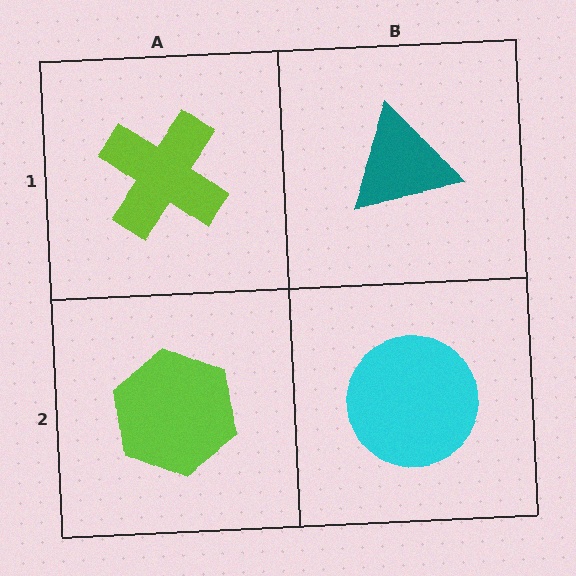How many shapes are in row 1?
2 shapes.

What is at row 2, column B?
A cyan circle.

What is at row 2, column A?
A lime hexagon.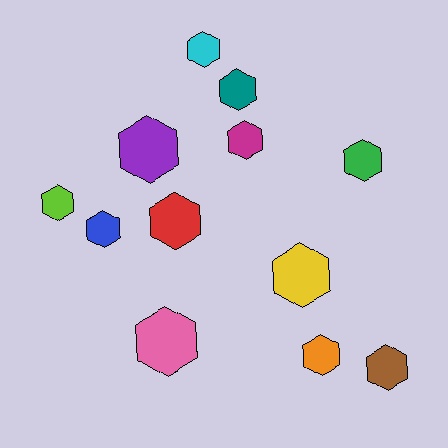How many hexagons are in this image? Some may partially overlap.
There are 12 hexagons.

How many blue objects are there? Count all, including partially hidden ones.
There is 1 blue object.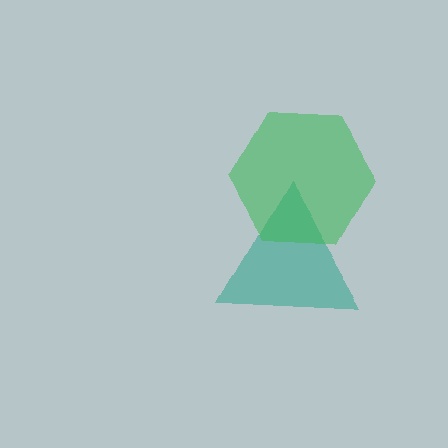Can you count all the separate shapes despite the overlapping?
Yes, there are 2 separate shapes.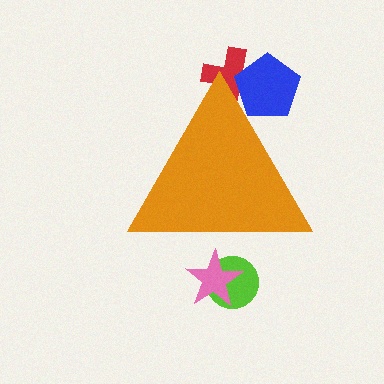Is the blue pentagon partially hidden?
Yes, the blue pentagon is partially hidden behind the orange triangle.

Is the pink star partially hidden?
Yes, the pink star is partially hidden behind the orange triangle.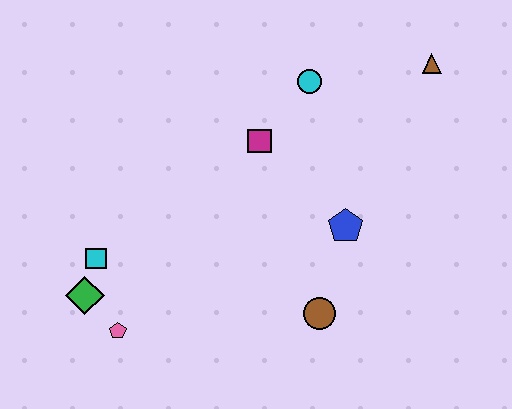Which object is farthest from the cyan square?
The brown triangle is farthest from the cyan square.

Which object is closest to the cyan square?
The green diamond is closest to the cyan square.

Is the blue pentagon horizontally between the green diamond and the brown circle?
No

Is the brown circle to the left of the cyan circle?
No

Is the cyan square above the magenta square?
No